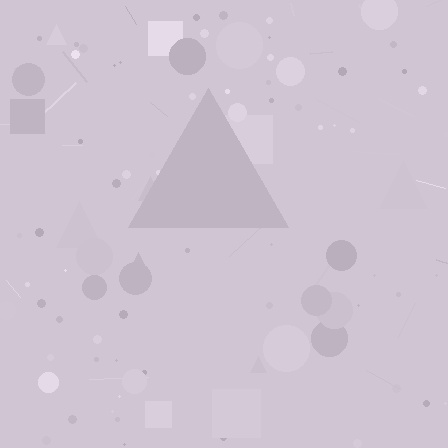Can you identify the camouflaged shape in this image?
The camouflaged shape is a triangle.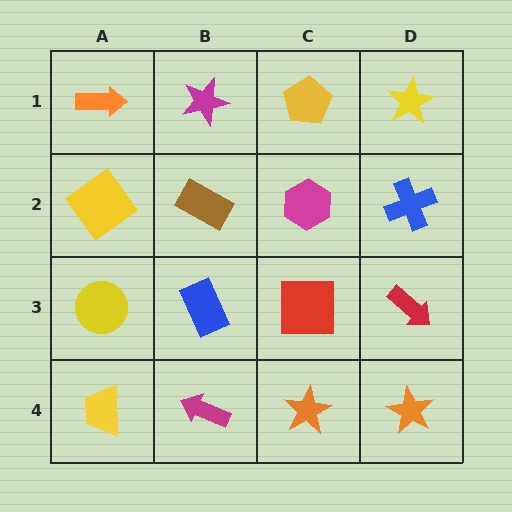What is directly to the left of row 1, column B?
An orange arrow.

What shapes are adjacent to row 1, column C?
A magenta hexagon (row 2, column C), a magenta star (row 1, column B), a yellow star (row 1, column D).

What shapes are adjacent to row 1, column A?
A yellow diamond (row 2, column A), a magenta star (row 1, column B).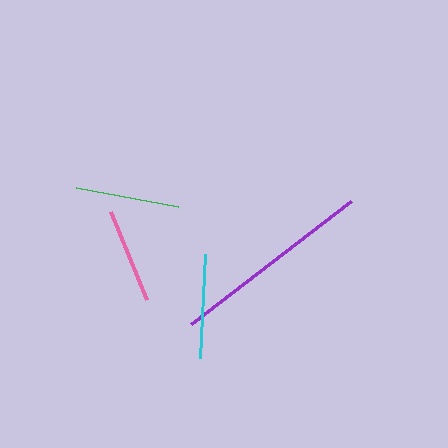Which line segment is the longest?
The purple line is the longest at approximately 201 pixels.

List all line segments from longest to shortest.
From longest to shortest: purple, cyan, green, pink.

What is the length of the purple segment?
The purple segment is approximately 201 pixels long.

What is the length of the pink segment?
The pink segment is approximately 94 pixels long.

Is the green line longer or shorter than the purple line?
The purple line is longer than the green line.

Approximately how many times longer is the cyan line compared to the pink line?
The cyan line is approximately 1.1 times the length of the pink line.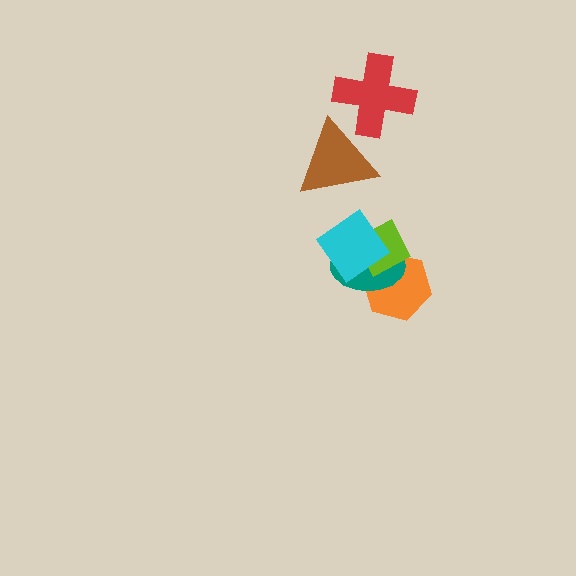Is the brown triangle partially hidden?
Yes, it is partially covered by another shape.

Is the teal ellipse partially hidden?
Yes, it is partially covered by another shape.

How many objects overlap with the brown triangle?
1 object overlaps with the brown triangle.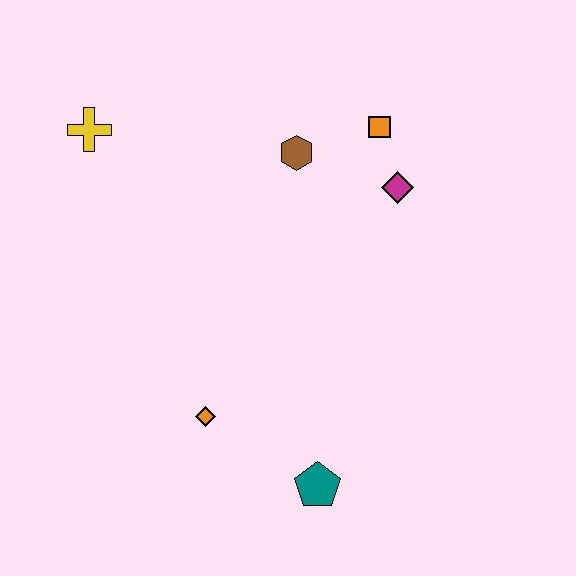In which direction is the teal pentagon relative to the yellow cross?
The teal pentagon is below the yellow cross.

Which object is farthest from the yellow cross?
The teal pentagon is farthest from the yellow cross.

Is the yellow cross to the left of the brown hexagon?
Yes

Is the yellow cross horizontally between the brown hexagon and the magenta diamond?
No